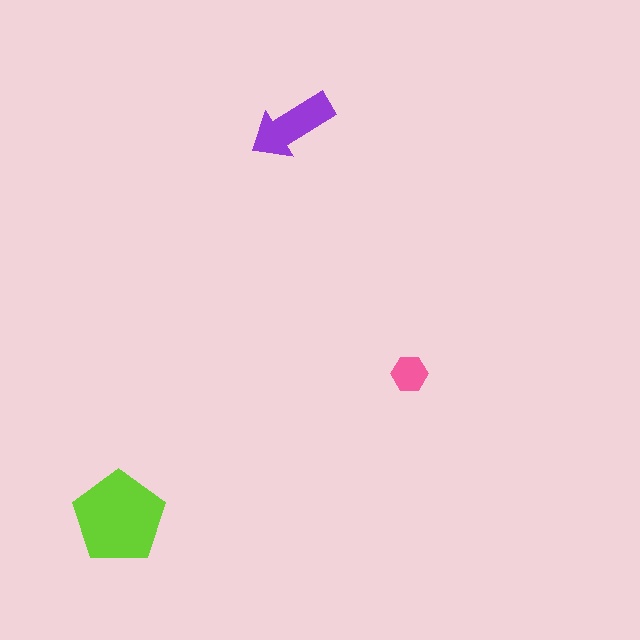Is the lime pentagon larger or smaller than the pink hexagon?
Larger.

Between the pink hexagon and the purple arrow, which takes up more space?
The purple arrow.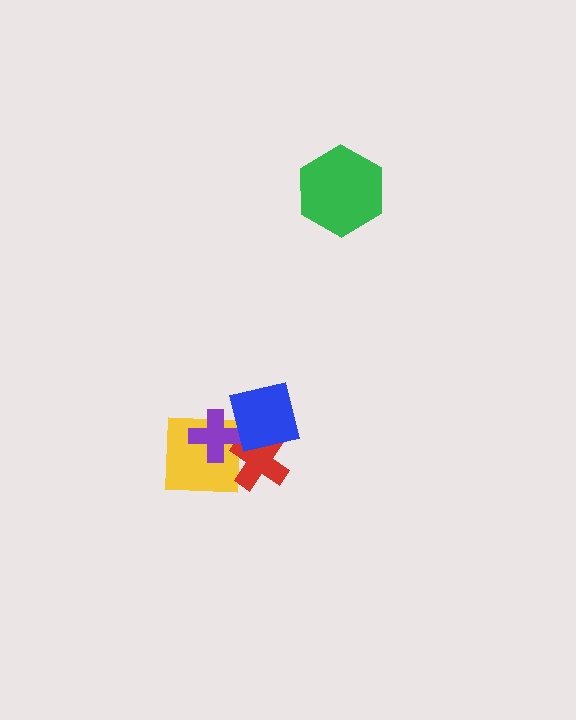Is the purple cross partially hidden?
Yes, it is partially covered by another shape.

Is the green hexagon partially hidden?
No, no other shape covers it.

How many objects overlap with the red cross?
3 objects overlap with the red cross.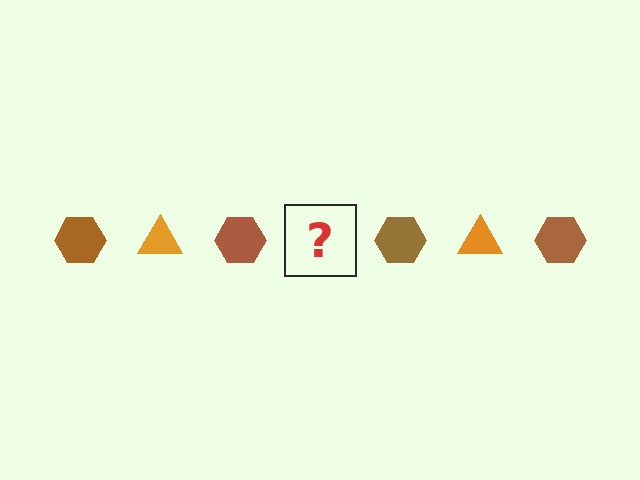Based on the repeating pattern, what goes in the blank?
The blank should be an orange triangle.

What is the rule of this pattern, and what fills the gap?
The rule is that the pattern alternates between brown hexagon and orange triangle. The gap should be filled with an orange triangle.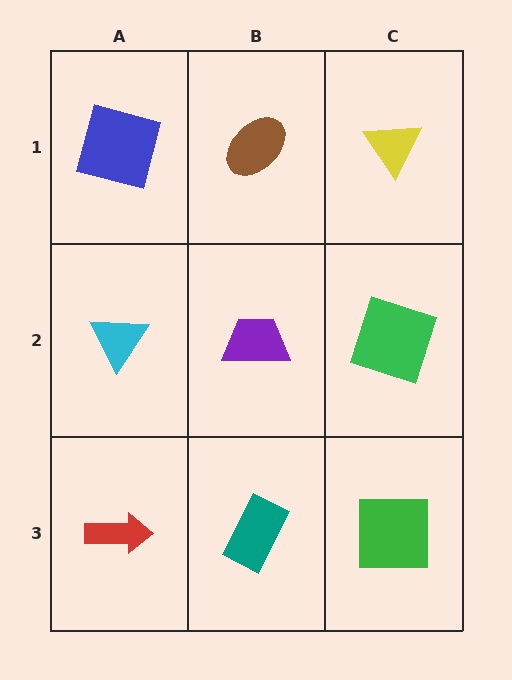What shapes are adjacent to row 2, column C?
A yellow triangle (row 1, column C), a green square (row 3, column C), a purple trapezoid (row 2, column B).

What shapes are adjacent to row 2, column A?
A blue square (row 1, column A), a red arrow (row 3, column A), a purple trapezoid (row 2, column B).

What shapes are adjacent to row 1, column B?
A purple trapezoid (row 2, column B), a blue square (row 1, column A), a yellow triangle (row 1, column C).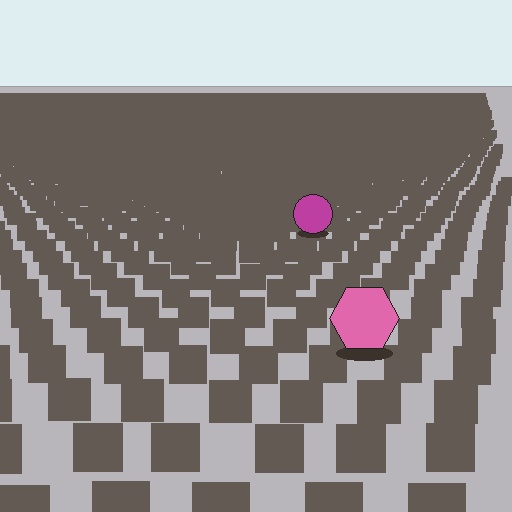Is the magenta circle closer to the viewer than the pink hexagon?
No. The pink hexagon is closer — you can tell from the texture gradient: the ground texture is coarser near it.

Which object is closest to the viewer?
The pink hexagon is closest. The texture marks near it are larger and more spread out.